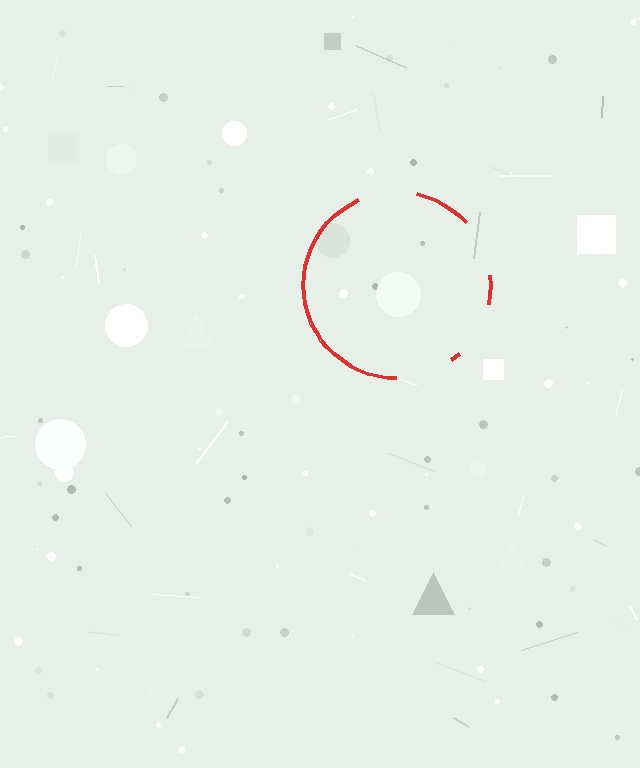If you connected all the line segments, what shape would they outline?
They would outline a circle.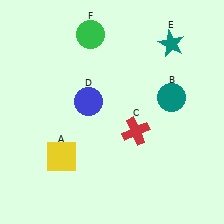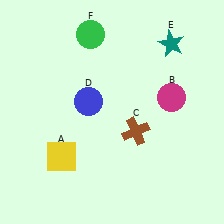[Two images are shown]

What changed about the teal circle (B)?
In Image 1, B is teal. In Image 2, it changed to magenta.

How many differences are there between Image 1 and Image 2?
There are 2 differences between the two images.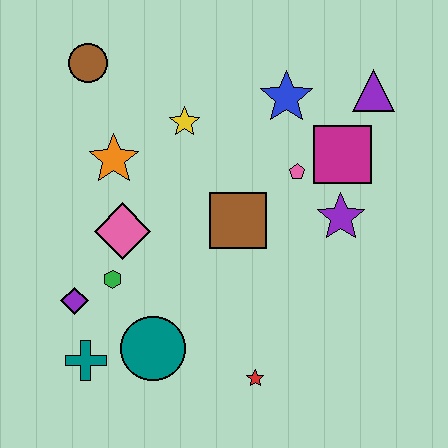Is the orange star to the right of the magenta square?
No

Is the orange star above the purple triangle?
No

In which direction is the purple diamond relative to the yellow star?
The purple diamond is below the yellow star.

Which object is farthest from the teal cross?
The purple triangle is farthest from the teal cross.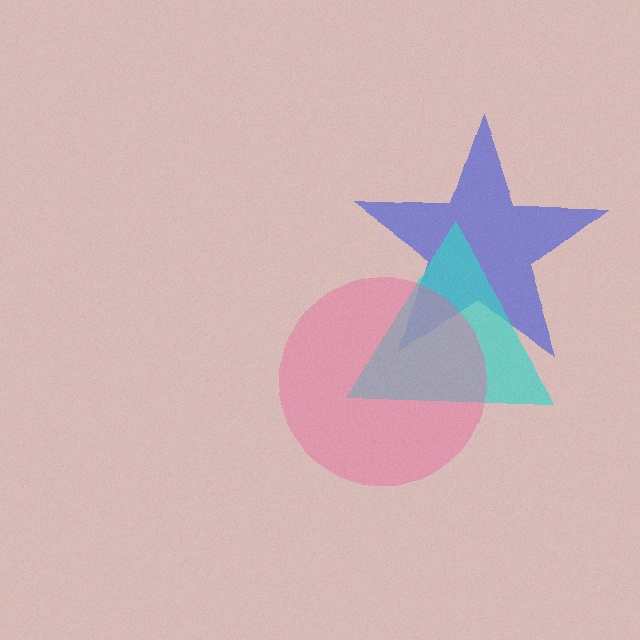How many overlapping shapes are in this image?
There are 3 overlapping shapes in the image.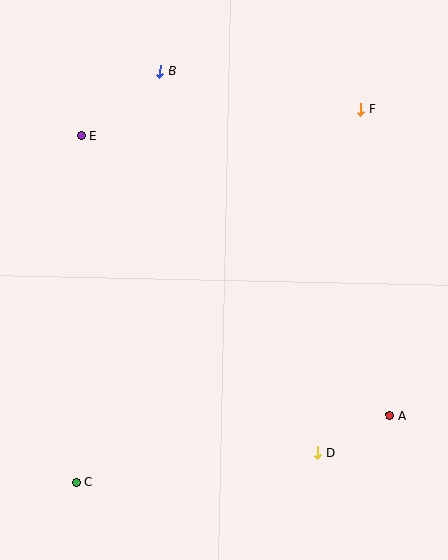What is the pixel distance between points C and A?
The distance between C and A is 321 pixels.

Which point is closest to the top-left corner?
Point E is closest to the top-left corner.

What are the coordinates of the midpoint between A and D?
The midpoint between A and D is at (354, 434).